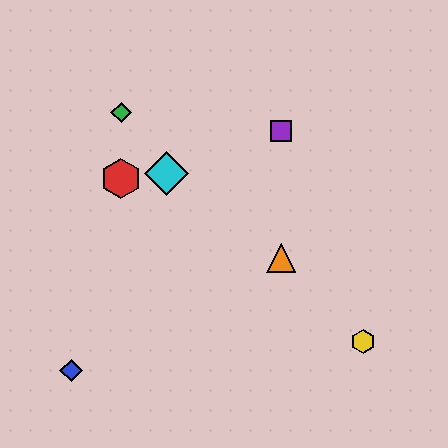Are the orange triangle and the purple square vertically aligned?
Yes, both are at x≈281.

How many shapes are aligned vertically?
2 shapes (the purple square, the orange triangle) are aligned vertically.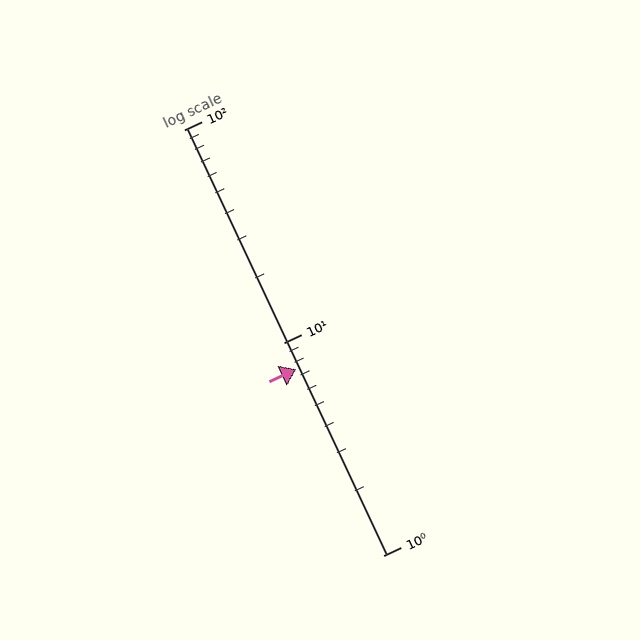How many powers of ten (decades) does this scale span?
The scale spans 2 decades, from 1 to 100.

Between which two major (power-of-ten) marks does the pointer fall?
The pointer is between 1 and 10.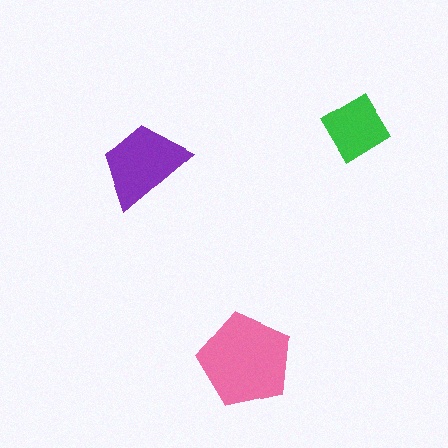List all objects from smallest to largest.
The green diamond, the purple trapezoid, the pink pentagon.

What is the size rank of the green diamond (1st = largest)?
3rd.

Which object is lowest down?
The pink pentagon is bottommost.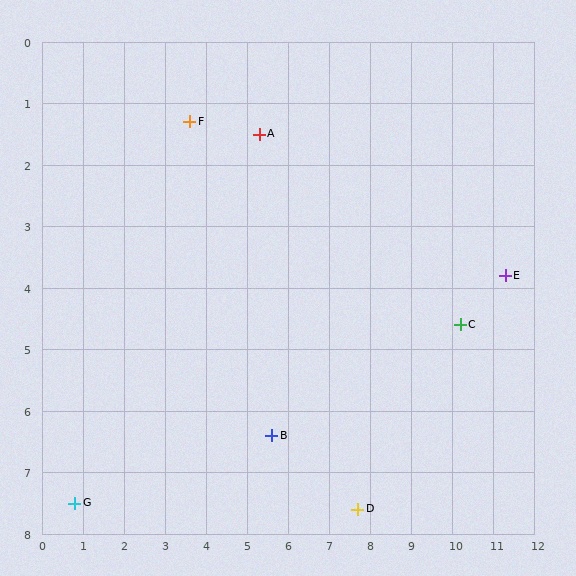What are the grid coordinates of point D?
Point D is at approximately (7.7, 7.6).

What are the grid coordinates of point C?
Point C is at approximately (10.2, 4.6).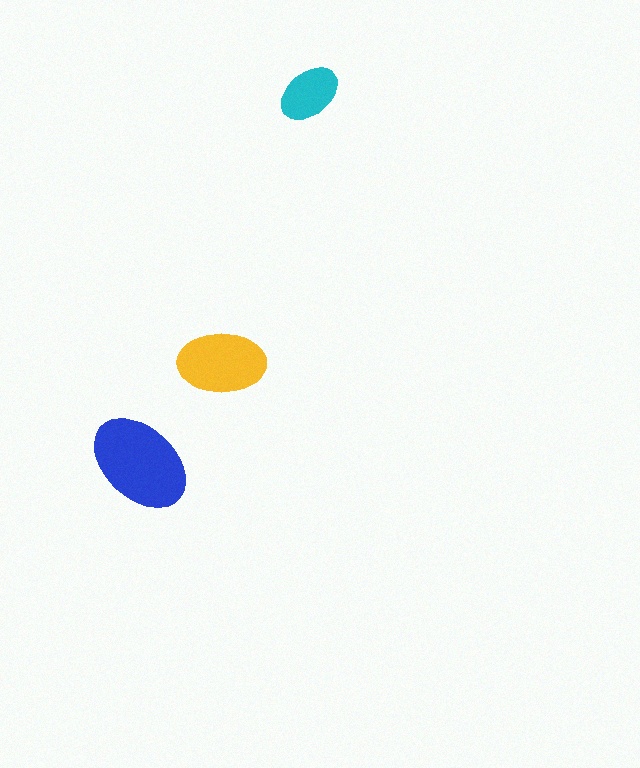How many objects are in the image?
There are 3 objects in the image.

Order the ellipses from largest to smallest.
the blue one, the yellow one, the cyan one.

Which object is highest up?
The cyan ellipse is topmost.